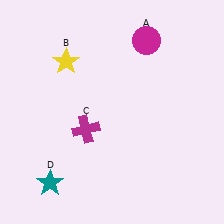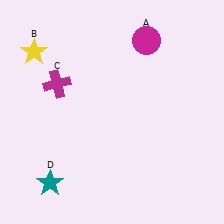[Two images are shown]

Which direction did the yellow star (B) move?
The yellow star (B) moved left.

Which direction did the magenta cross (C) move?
The magenta cross (C) moved up.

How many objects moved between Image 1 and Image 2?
2 objects moved between the two images.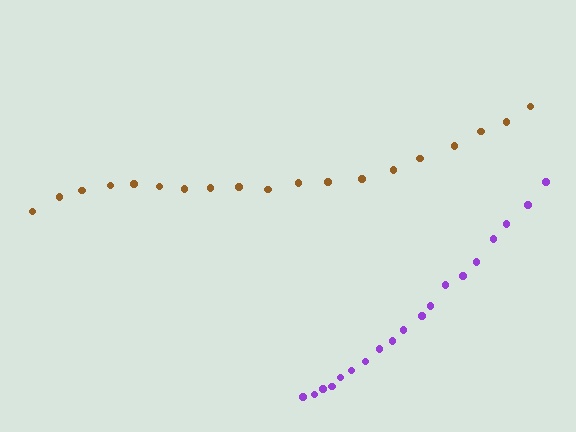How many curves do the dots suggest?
There are 2 distinct paths.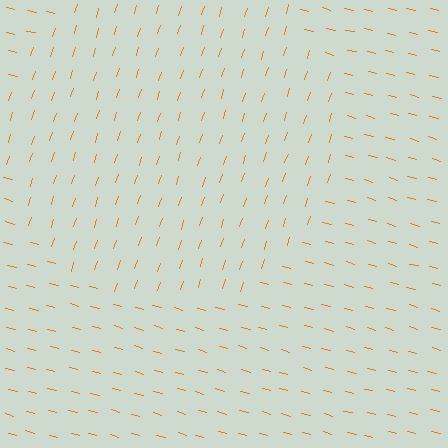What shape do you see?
I see a circle.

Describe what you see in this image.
The image is filled with small orange line segments. A circle region in the image has lines oriented differently from the surrounding lines, creating a visible texture boundary.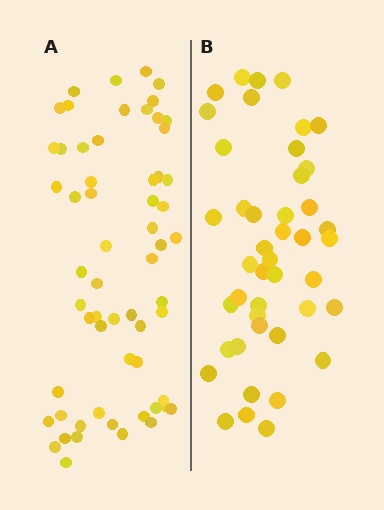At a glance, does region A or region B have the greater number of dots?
Region A (the left region) has more dots.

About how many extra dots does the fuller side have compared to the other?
Region A has approximately 15 more dots than region B.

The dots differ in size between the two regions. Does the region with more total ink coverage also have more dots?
No. Region B has more total ink coverage because its dots are larger, but region A actually contains more individual dots. Total area can be misleading — the number of items is what matters here.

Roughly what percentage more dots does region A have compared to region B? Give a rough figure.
About 35% more.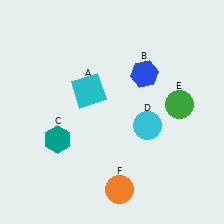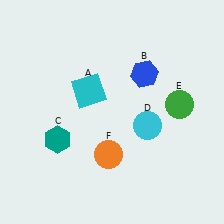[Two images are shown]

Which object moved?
The orange circle (F) moved up.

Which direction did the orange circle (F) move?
The orange circle (F) moved up.